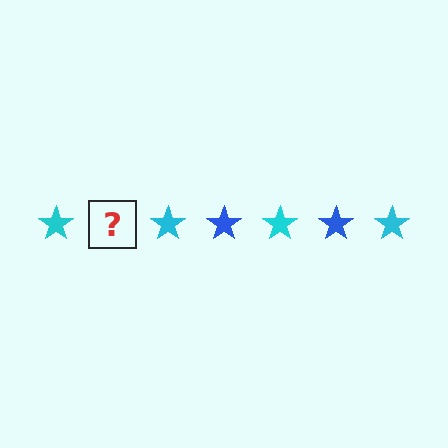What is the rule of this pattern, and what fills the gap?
The rule is that the pattern cycles through cyan, blue stars. The gap should be filled with a blue star.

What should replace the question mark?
The question mark should be replaced with a blue star.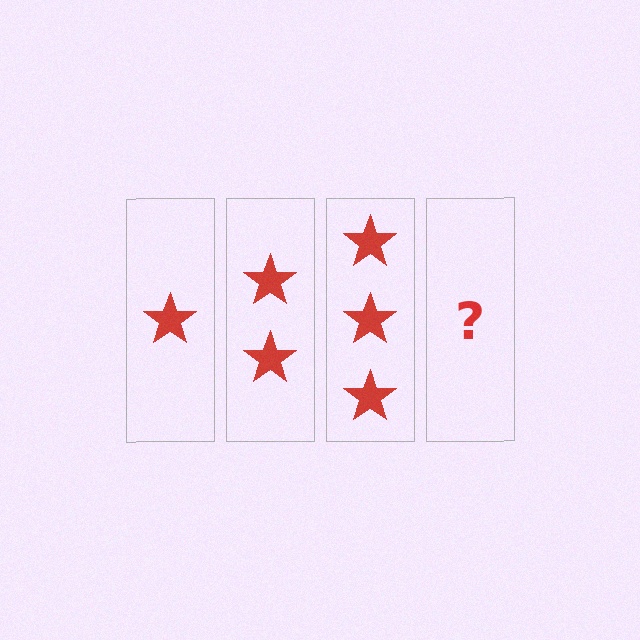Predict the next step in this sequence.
The next step is 4 stars.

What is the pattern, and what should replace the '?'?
The pattern is that each step adds one more star. The '?' should be 4 stars.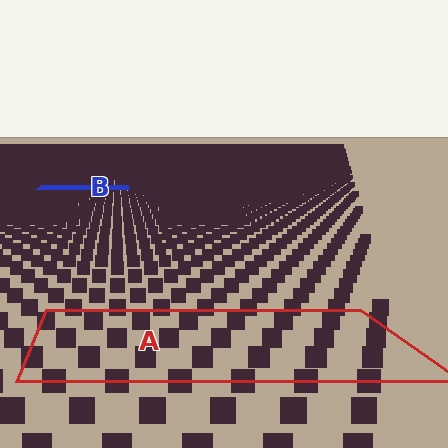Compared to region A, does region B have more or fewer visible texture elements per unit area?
Region B has more texture elements per unit area — they are packed more densely because it is farther away.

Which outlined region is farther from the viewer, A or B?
Region B is farther from the viewer — the texture elements inside it appear smaller and more densely packed.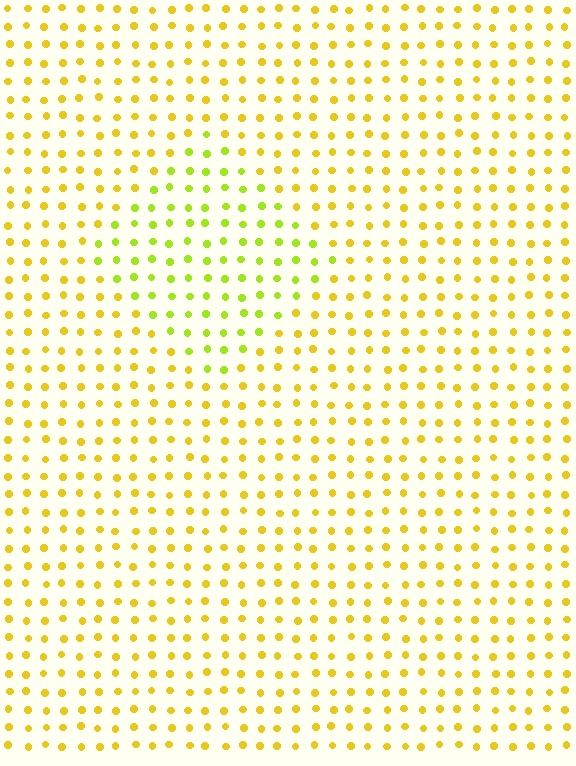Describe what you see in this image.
The image is filled with small yellow elements in a uniform arrangement. A diamond-shaped region is visible where the elements are tinted to a slightly different hue, forming a subtle color boundary.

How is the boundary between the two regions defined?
The boundary is defined purely by a slight shift in hue (about 31 degrees). Spacing, size, and orientation are identical on both sides.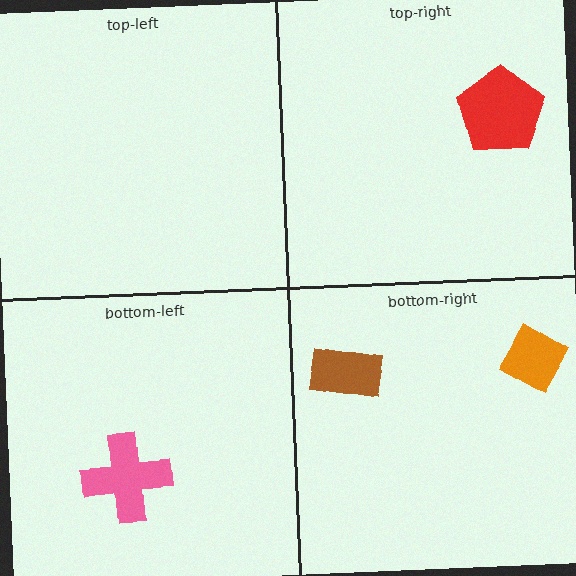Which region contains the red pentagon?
The top-right region.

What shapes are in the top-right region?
The red pentagon.